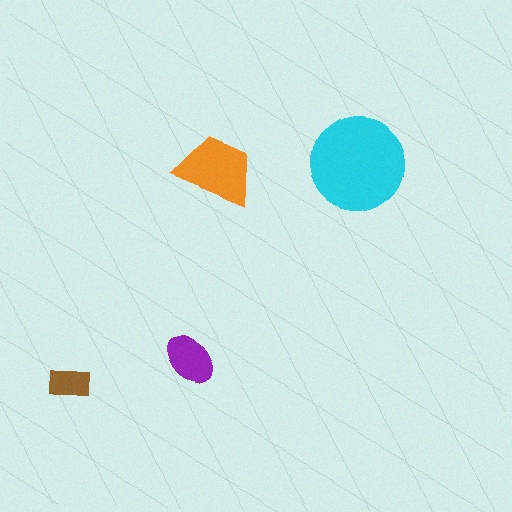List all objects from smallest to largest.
The brown rectangle, the purple ellipse, the orange trapezoid, the cyan circle.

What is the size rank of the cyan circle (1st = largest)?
1st.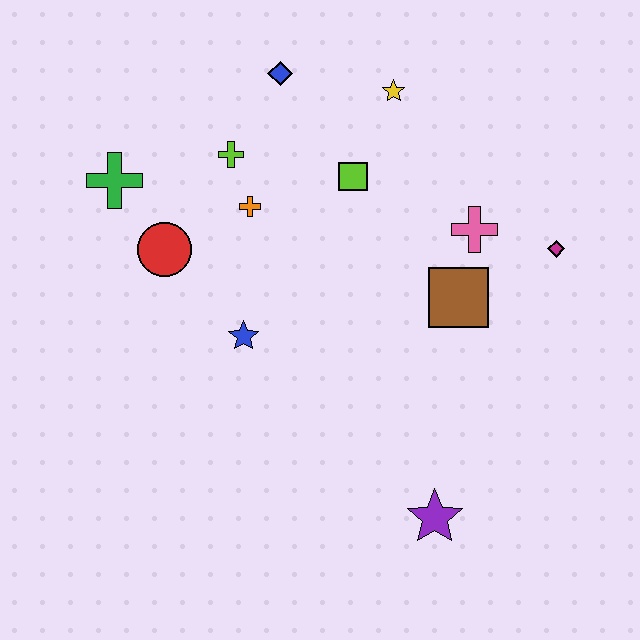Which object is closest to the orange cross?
The lime cross is closest to the orange cross.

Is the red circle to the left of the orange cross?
Yes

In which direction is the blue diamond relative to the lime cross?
The blue diamond is above the lime cross.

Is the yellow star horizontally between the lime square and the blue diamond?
No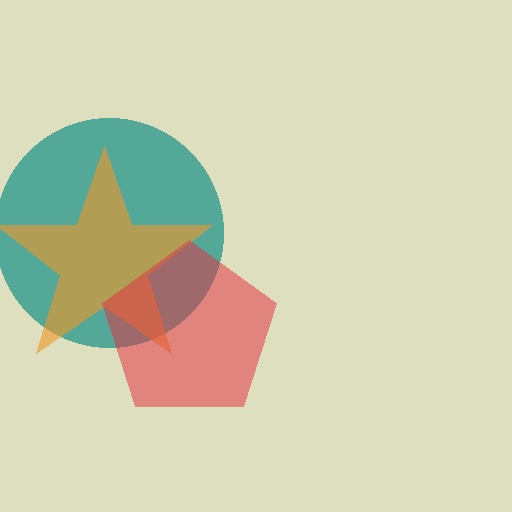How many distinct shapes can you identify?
There are 3 distinct shapes: a teal circle, an orange star, a red pentagon.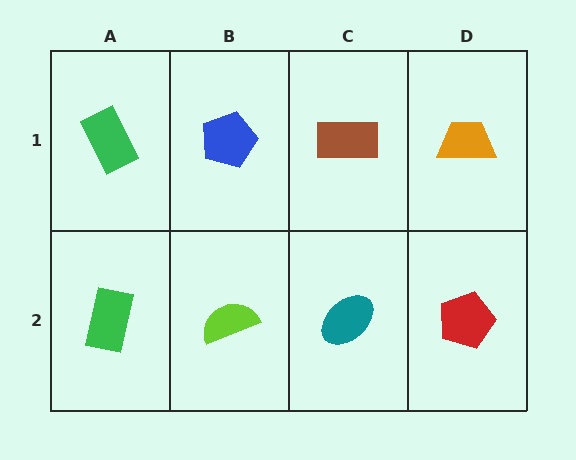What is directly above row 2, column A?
A green rectangle.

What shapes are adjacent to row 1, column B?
A lime semicircle (row 2, column B), a green rectangle (row 1, column A), a brown rectangle (row 1, column C).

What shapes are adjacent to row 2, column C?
A brown rectangle (row 1, column C), a lime semicircle (row 2, column B), a red pentagon (row 2, column D).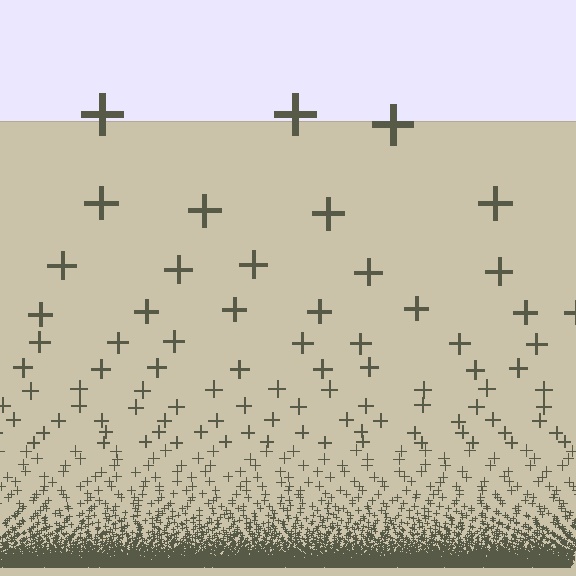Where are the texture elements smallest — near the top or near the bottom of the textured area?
Near the bottom.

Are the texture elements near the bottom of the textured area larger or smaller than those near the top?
Smaller. The gradient is inverted — elements near the bottom are smaller and denser.